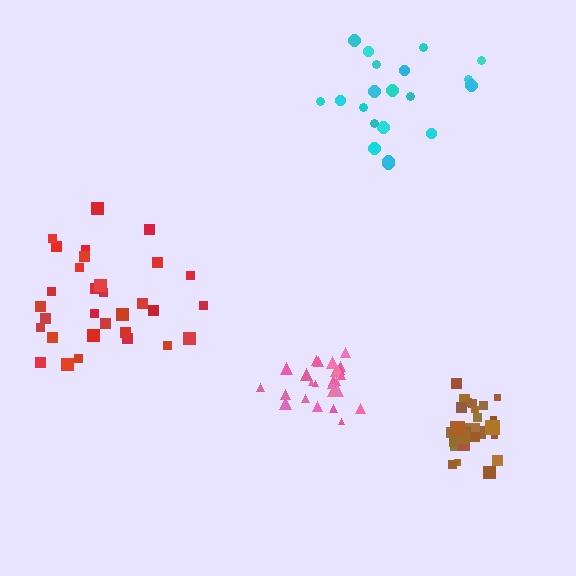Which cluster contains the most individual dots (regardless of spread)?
Red (31).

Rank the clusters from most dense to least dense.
pink, brown, red, cyan.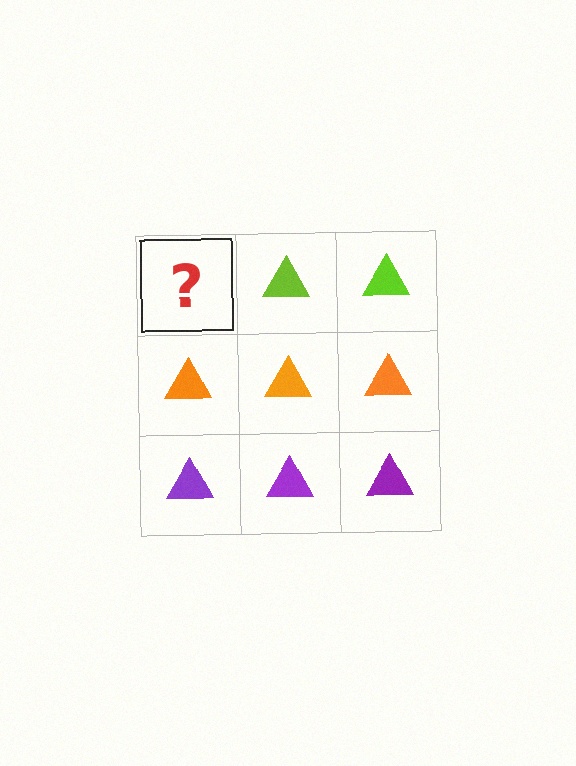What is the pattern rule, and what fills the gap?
The rule is that each row has a consistent color. The gap should be filled with a lime triangle.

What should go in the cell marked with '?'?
The missing cell should contain a lime triangle.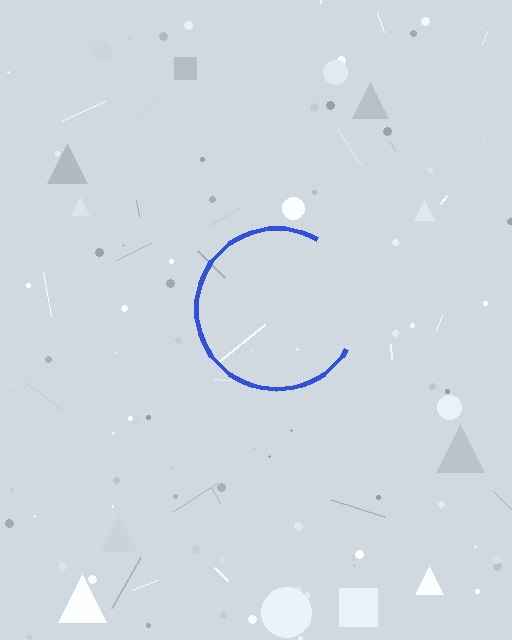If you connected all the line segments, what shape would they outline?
They would outline a circle.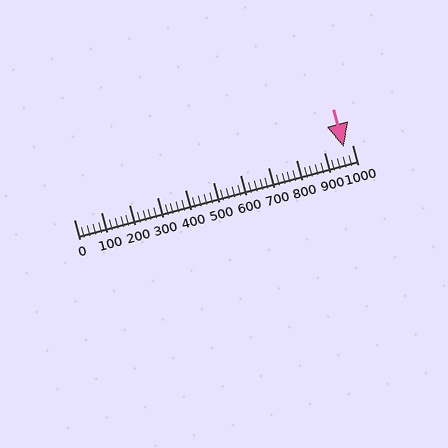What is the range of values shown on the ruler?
The ruler shows values from 0 to 1000.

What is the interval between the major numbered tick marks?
The major tick marks are spaced 100 units apart.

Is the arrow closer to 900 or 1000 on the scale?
The arrow is closer to 1000.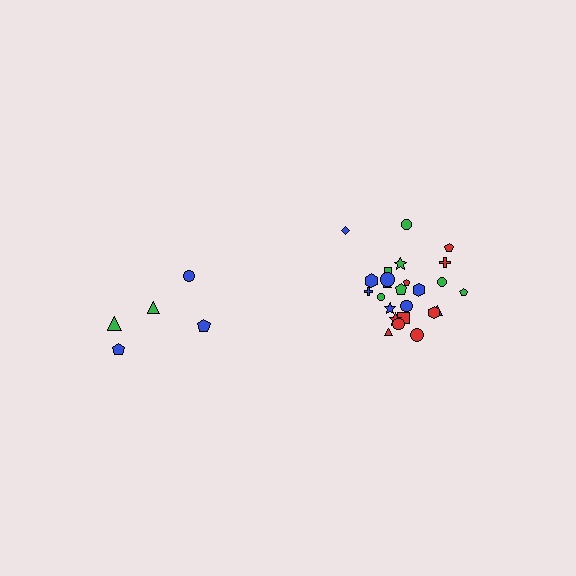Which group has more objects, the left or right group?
The right group.